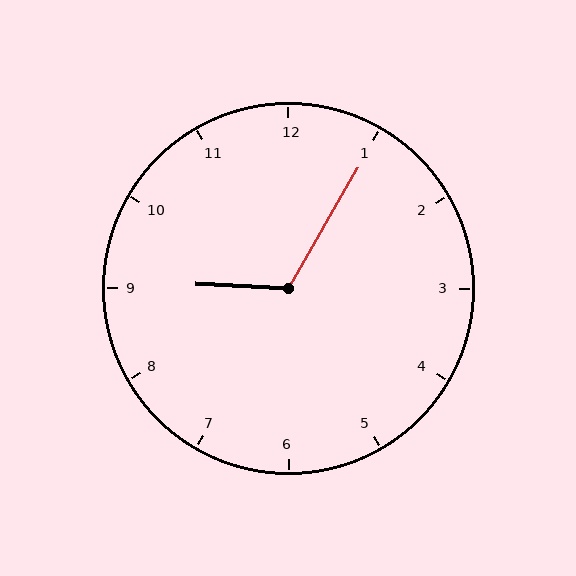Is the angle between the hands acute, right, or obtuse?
It is obtuse.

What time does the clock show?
9:05.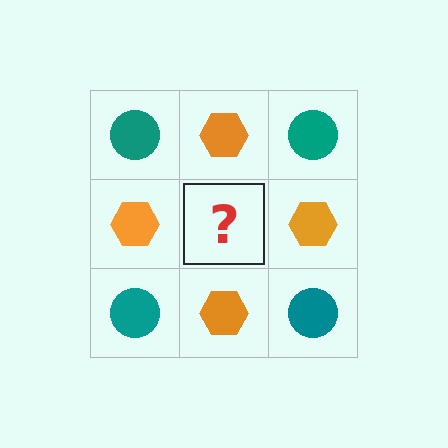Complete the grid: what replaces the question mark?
The question mark should be replaced with a teal circle.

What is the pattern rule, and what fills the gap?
The rule is that it alternates teal circle and orange hexagon in a checkerboard pattern. The gap should be filled with a teal circle.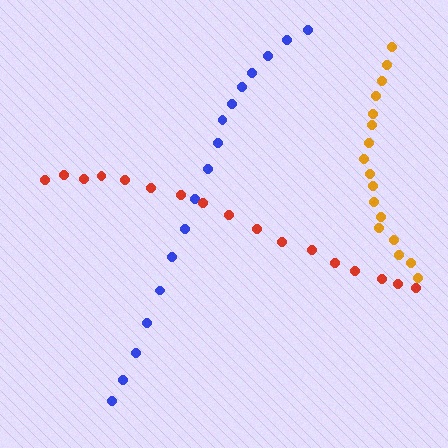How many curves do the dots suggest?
There are 3 distinct paths.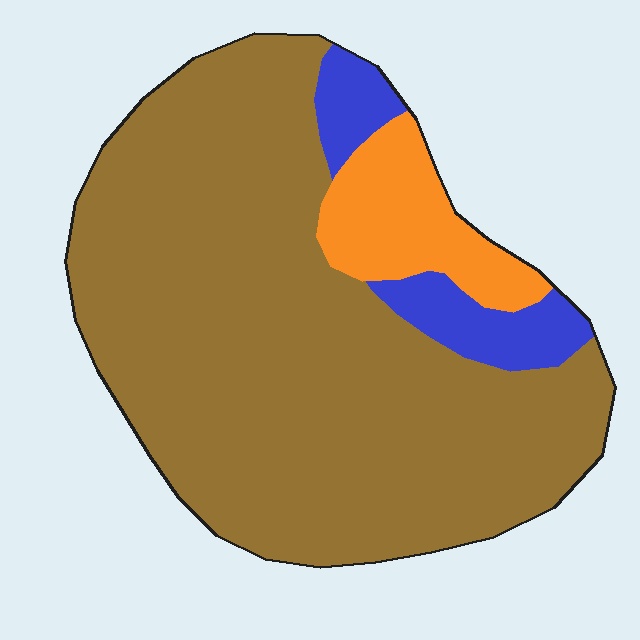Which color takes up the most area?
Brown, at roughly 80%.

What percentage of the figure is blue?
Blue takes up about one tenth (1/10) of the figure.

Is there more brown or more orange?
Brown.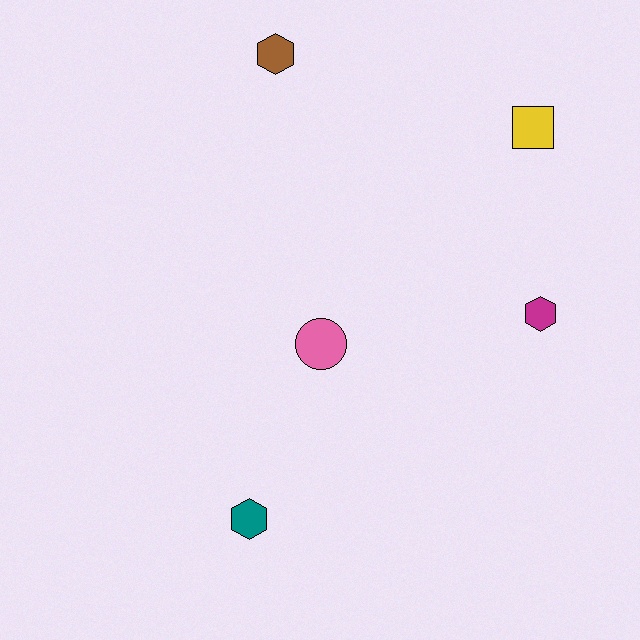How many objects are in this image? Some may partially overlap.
There are 5 objects.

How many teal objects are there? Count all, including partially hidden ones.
There is 1 teal object.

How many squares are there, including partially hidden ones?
There is 1 square.